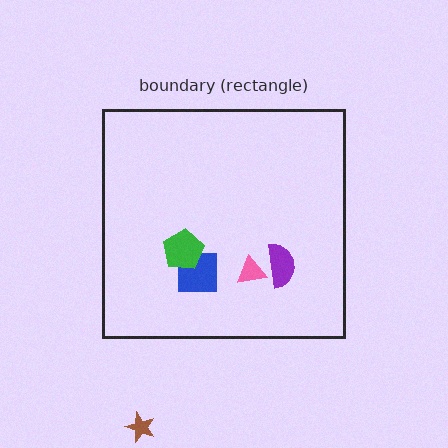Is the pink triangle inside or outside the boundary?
Inside.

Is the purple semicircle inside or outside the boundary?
Inside.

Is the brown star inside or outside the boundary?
Outside.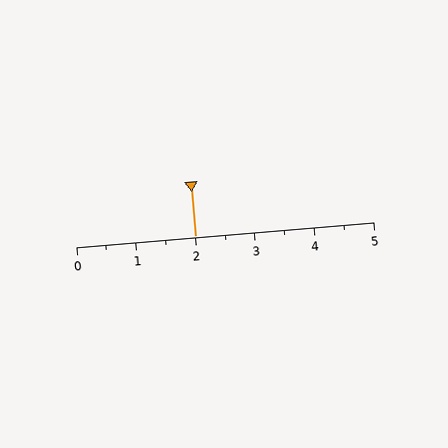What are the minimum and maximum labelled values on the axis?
The axis runs from 0 to 5.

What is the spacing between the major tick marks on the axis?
The major ticks are spaced 1 apart.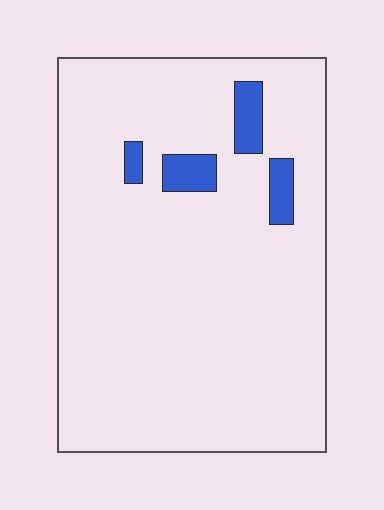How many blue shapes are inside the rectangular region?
4.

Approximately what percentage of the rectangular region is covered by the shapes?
Approximately 5%.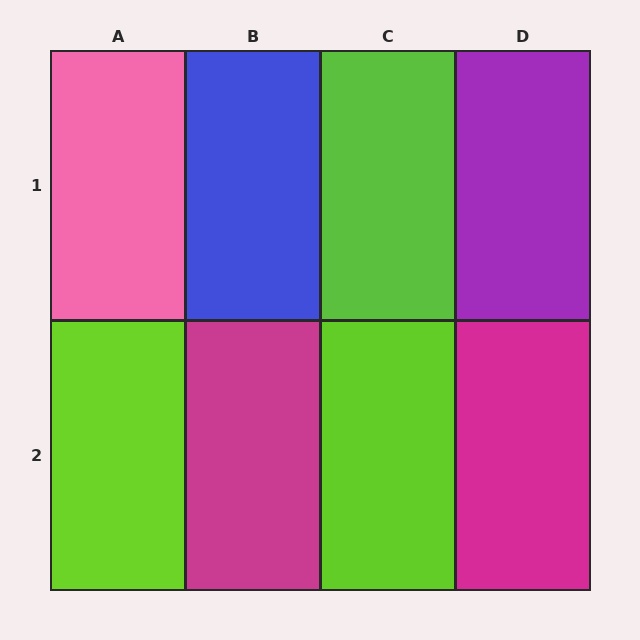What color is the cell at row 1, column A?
Pink.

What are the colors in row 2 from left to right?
Lime, magenta, lime, magenta.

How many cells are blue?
1 cell is blue.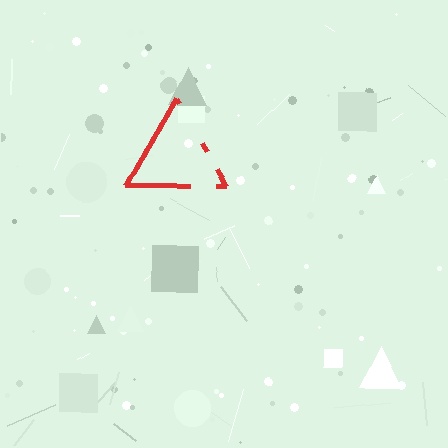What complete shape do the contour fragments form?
The contour fragments form a triangle.